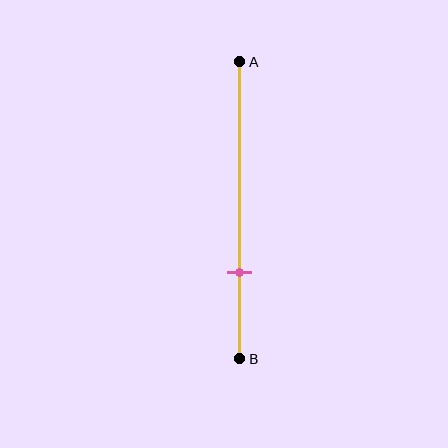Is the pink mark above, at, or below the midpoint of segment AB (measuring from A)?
The pink mark is below the midpoint of segment AB.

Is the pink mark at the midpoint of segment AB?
No, the mark is at about 70% from A, not at the 50% midpoint.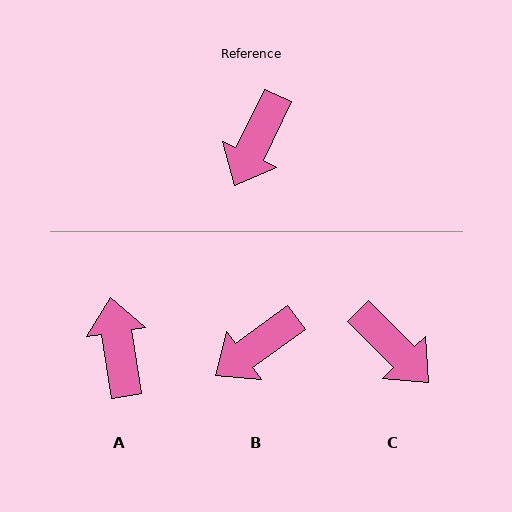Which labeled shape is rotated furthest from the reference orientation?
A, about 145 degrees away.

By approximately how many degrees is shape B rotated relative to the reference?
Approximately 29 degrees clockwise.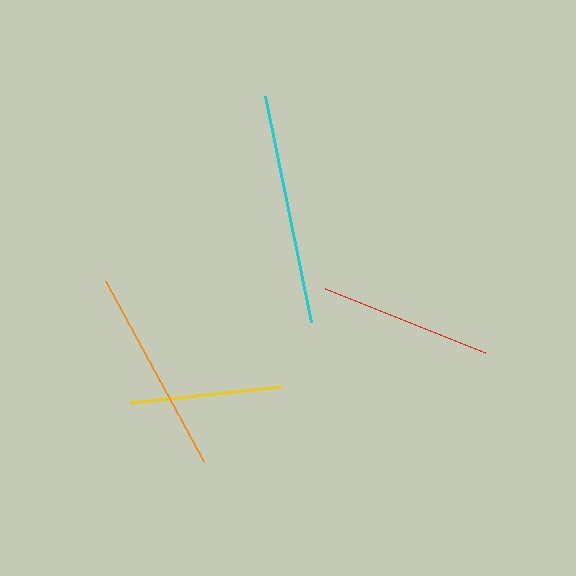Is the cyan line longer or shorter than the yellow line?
The cyan line is longer than the yellow line.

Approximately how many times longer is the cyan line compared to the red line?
The cyan line is approximately 1.3 times the length of the red line.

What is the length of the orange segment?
The orange segment is approximately 205 pixels long.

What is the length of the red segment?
The red segment is approximately 172 pixels long.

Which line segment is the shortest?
The yellow line is the shortest at approximately 152 pixels.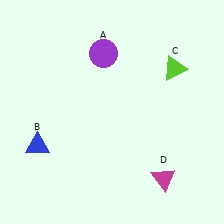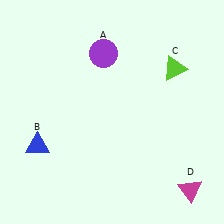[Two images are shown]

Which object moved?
The magenta triangle (D) moved right.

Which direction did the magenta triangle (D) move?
The magenta triangle (D) moved right.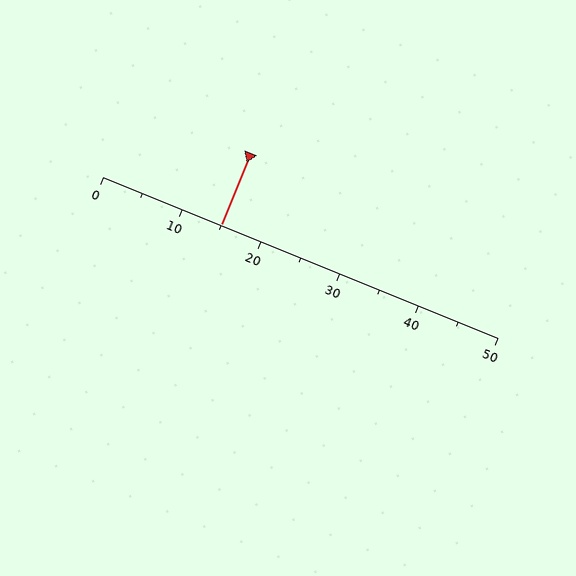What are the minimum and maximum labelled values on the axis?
The axis runs from 0 to 50.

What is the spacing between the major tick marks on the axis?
The major ticks are spaced 10 apart.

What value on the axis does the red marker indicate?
The marker indicates approximately 15.